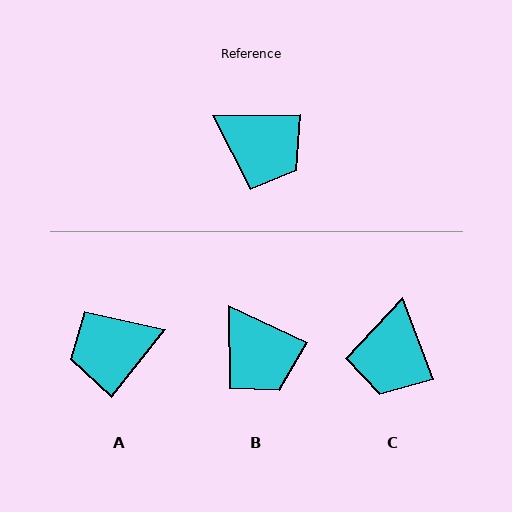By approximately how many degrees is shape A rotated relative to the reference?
Approximately 129 degrees clockwise.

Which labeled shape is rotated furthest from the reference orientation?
A, about 129 degrees away.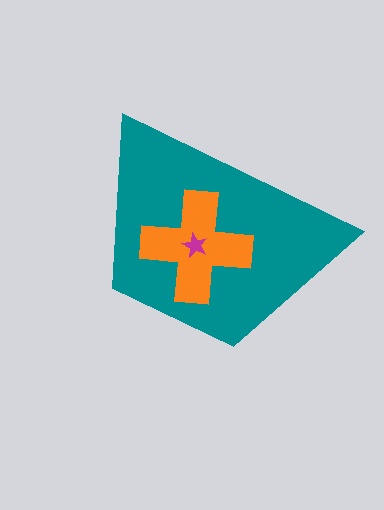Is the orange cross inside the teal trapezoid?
Yes.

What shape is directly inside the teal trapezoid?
The orange cross.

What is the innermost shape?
The magenta star.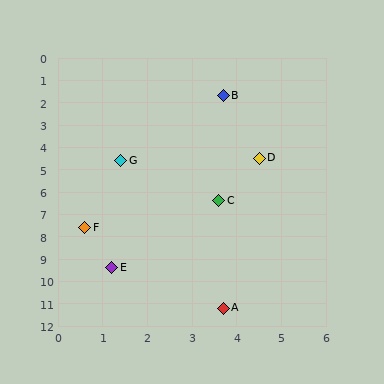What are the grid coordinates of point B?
Point B is at approximately (3.7, 1.7).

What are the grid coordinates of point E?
Point E is at approximately (1.2, 9.4).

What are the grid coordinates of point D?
Point D is at approximately (4.5, 4.5).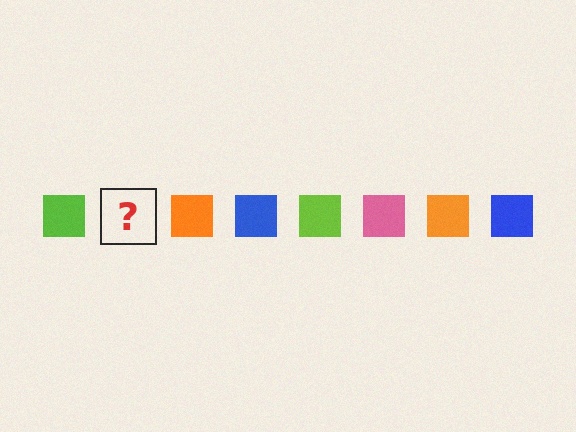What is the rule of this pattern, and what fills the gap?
The rule is that the pattern cycles through lime, pink, orange, blue squares. The gap should be filled with a pink square.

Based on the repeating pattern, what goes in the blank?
The blank should be a pink square.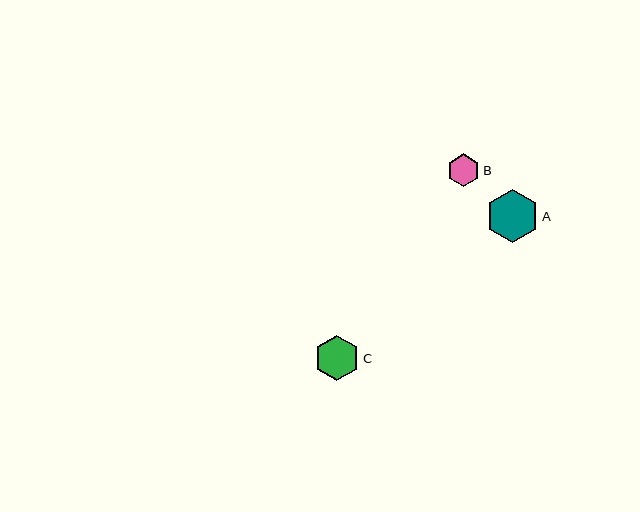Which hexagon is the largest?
Hexagon A is the largest with a size of approximately 53 pixels.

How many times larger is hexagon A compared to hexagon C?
Hexagon A is approximately 1.2 times the size of hexagon C.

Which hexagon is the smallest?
Hexagon B is the smallest with a size of approximately 33 pixels.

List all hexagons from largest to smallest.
From largest to smallest: A, C, B.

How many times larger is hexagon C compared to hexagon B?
Hexagon C is approximately 1.4 times the size of hexagon B.